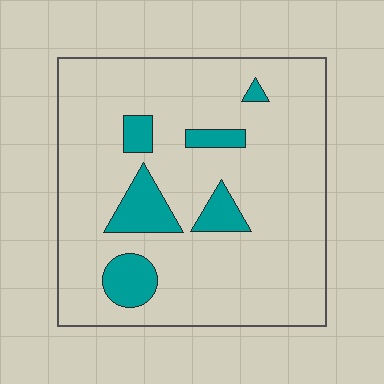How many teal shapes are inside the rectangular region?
6.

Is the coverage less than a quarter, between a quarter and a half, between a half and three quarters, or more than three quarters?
Less than a quarter.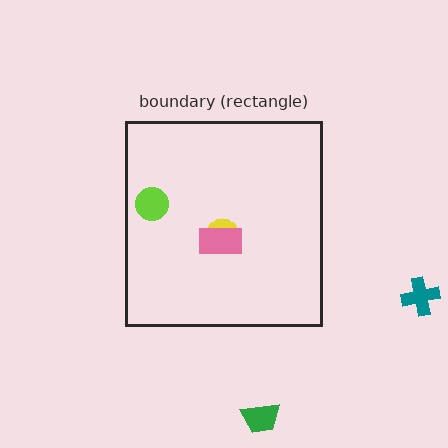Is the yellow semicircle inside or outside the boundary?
Inside.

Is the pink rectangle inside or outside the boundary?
Inside.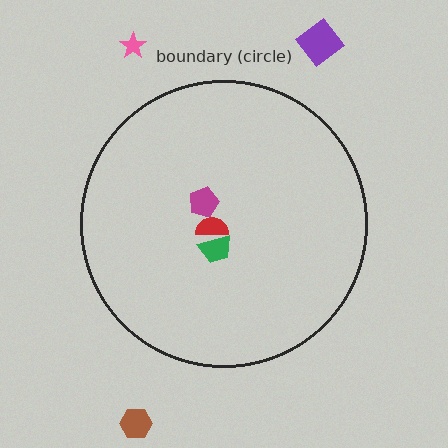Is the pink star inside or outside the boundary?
Outside.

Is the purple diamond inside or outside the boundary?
Outside.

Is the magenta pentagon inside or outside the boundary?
Inside.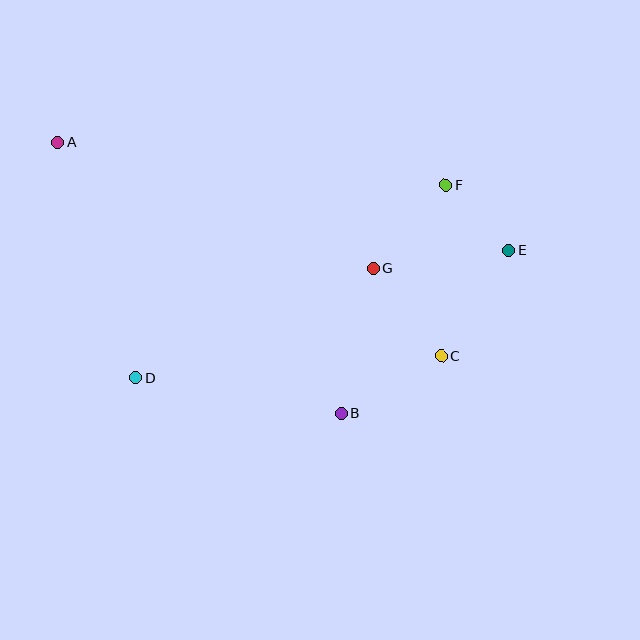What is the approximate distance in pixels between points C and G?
The distance between C and G is approximately 110 pixels.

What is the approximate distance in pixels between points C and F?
The distance between C and F is approximately 171 pixels.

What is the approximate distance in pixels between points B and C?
The distance between B and C is approximately 115 pixels.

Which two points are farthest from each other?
Points A and E are farthest from each other.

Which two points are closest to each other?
Points E and F are closest to each other.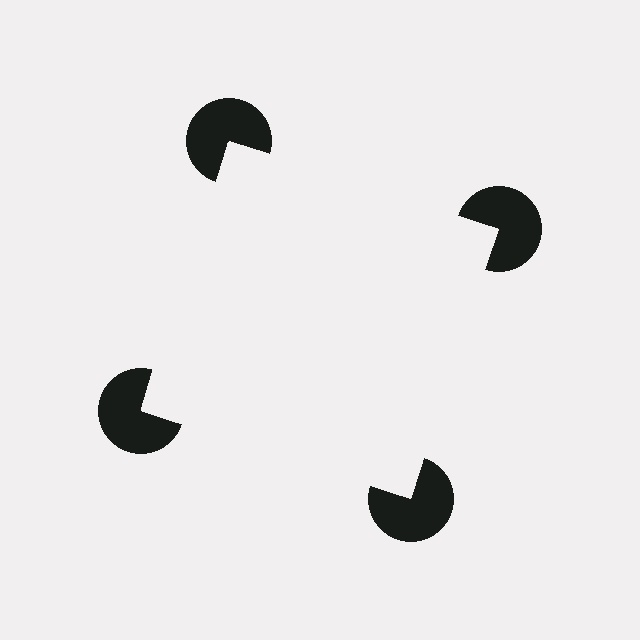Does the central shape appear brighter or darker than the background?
It typically appears slightly brighter than the background, even though no actual brightness change is drawn.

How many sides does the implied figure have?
4 sides.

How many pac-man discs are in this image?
There are 4 — one at each vertex of the illusory square.